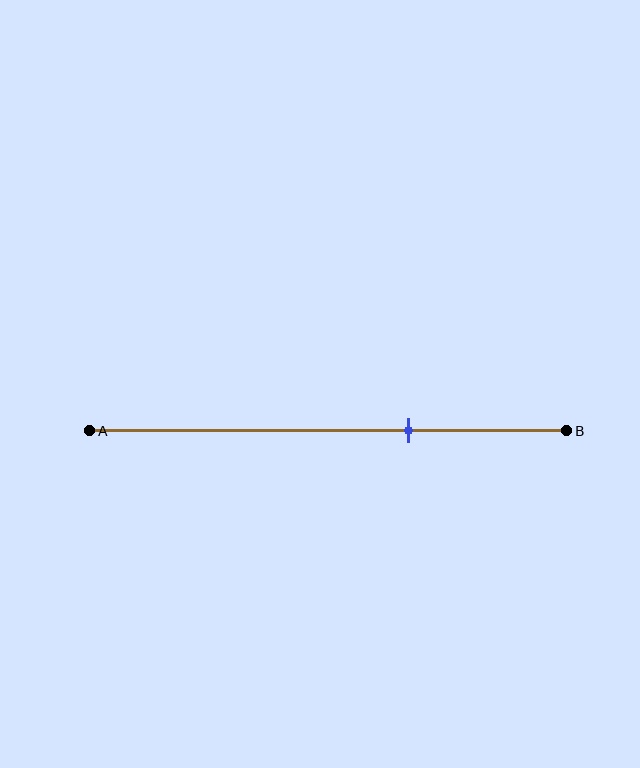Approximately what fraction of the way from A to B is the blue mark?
The blue mark is approximately 65% of the way from A to B.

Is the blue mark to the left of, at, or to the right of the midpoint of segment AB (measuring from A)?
The blue mark is to the right of the midpoint of segment AB.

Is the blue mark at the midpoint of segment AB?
No, the mark is at about 65% from A, not at the 50% midpoint.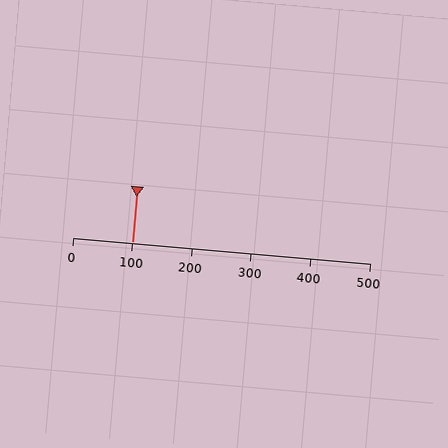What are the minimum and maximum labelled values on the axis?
The axis runs from 0 to 500.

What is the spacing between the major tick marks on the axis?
The major ticks are spaced 100 apart.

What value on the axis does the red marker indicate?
The marker indicates approximately 100.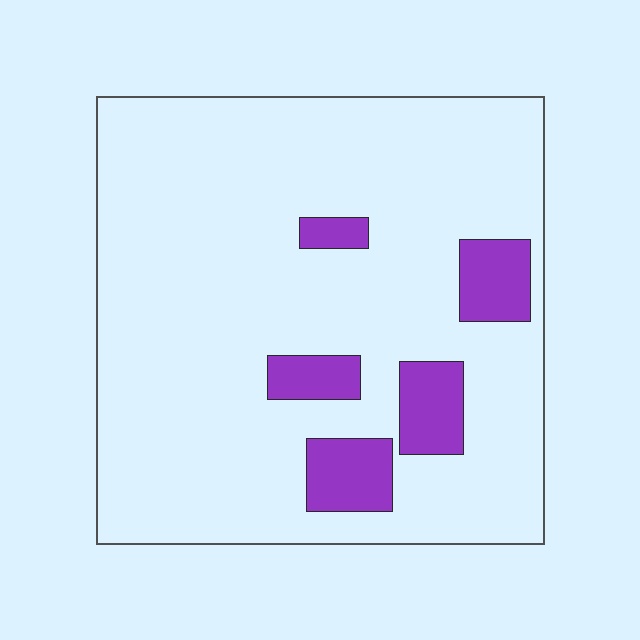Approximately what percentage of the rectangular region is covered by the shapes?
Approximately 10%.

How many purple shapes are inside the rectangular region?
5.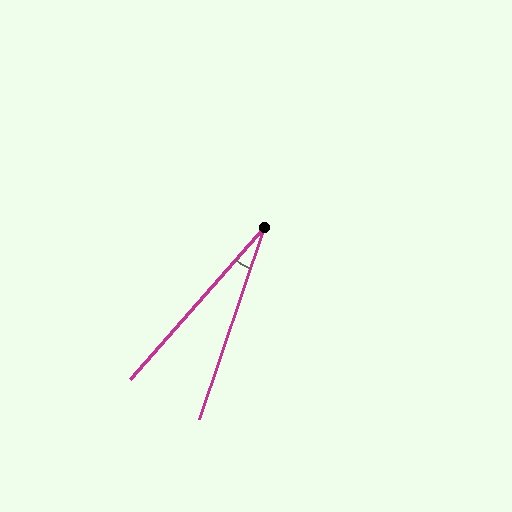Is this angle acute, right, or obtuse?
It is acute.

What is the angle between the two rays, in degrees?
Approximately 23 degrees.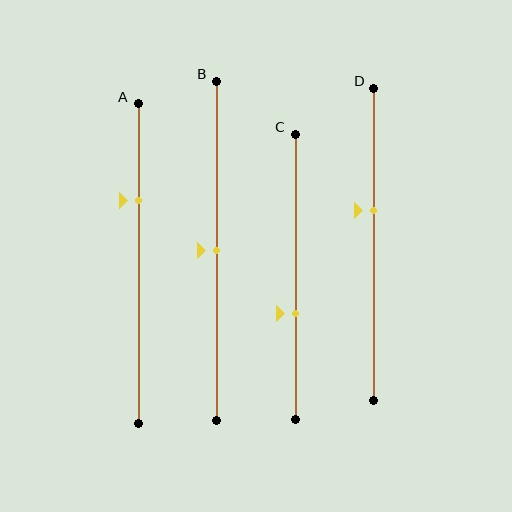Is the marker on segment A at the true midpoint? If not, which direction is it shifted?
No, the marker on segment A is shifted upward by about 20% of the segment length.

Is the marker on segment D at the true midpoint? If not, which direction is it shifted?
No, the marker on segment D is shifted upward by about 11% of the segment length.